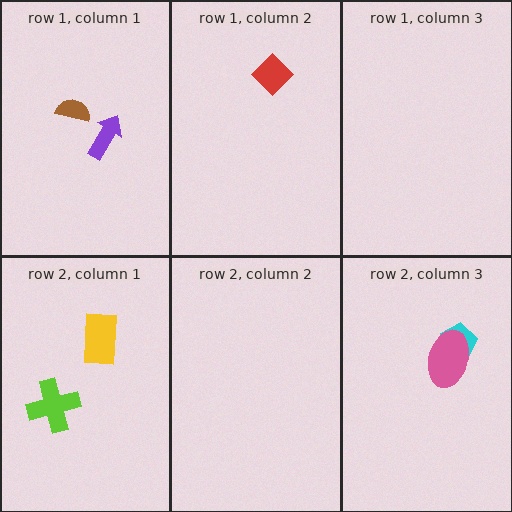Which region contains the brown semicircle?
The row 1, column 1 region.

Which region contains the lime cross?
The row 2, column 1 region.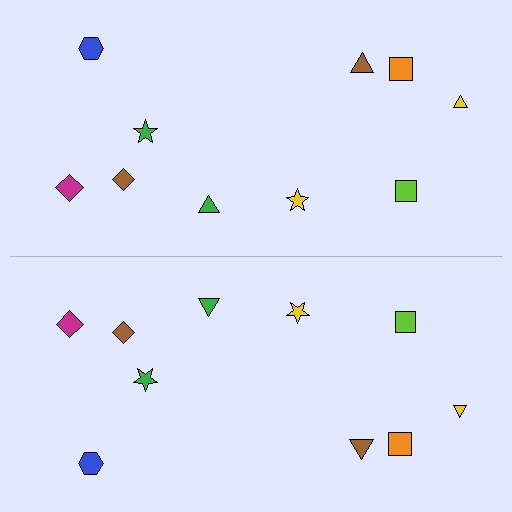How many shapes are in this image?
There are 20 shapes in this image.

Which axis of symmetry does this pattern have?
The pattern has a horizontal axis of symmetry running through the center of the image.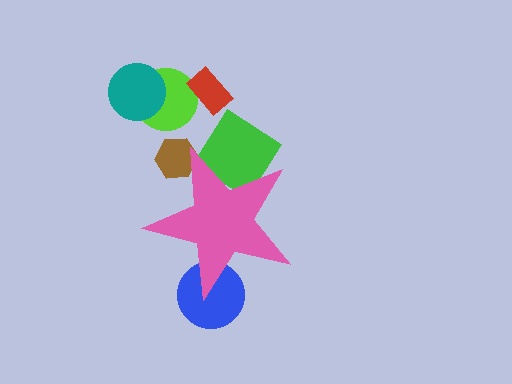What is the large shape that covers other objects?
A pink star.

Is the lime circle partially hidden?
No, the lime circle is fully visible.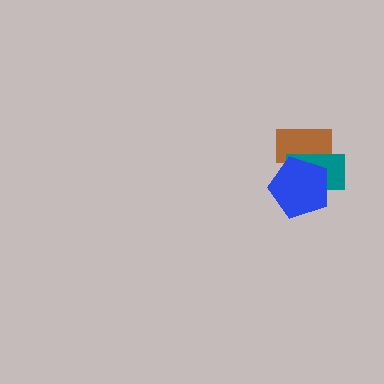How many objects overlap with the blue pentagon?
2 objects overlap with the blue pentagon.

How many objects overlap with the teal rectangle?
2 objects overlap with the teal rectangle.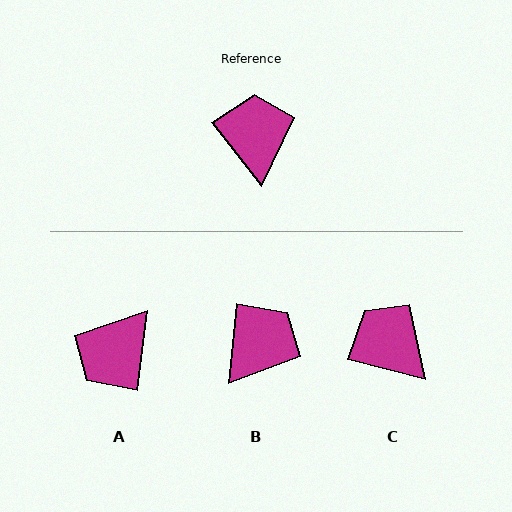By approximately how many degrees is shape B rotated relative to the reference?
Approximately 44 degrees clockwise.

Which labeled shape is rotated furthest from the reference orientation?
A, about 135 degrees away.